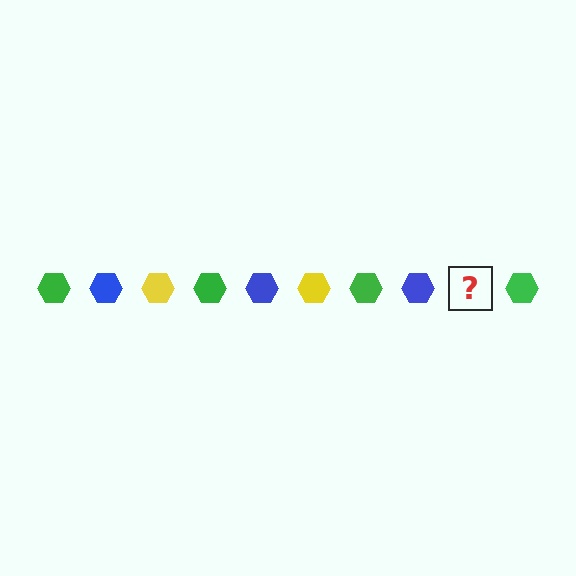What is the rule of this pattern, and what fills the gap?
The rule is that the pattern cycles through green, blue, yellow hexagons. The gap should be filled with a yellow hexagon.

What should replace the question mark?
The question mark should be replaced with a yellow hexagon.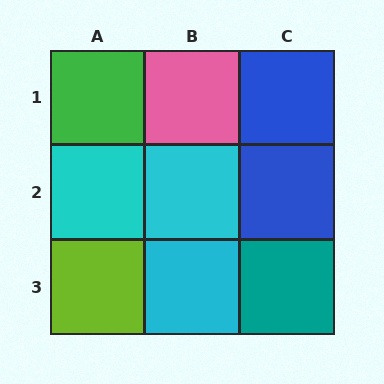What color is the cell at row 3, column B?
Cyan.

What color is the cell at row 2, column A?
Cyan.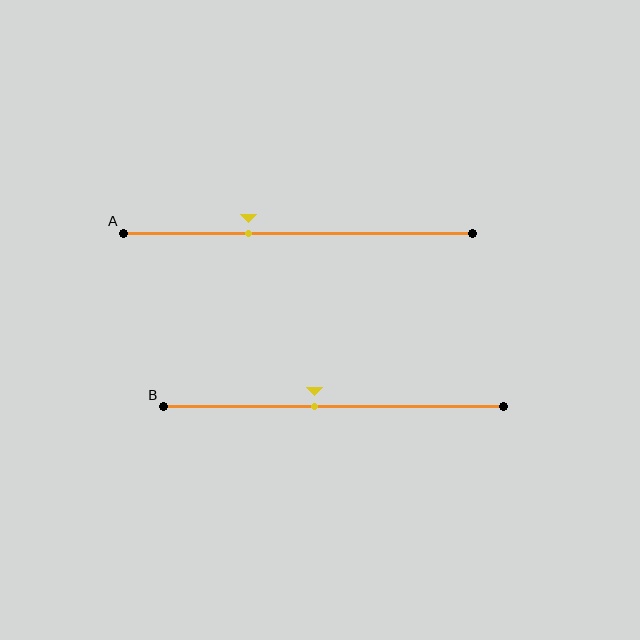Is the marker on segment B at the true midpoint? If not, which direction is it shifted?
No, the marker on segment B is shifted to the left by about 6% of the segment length.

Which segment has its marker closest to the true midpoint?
Segment B has its marker closest to the true midpoint.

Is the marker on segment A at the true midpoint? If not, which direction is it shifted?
No, the marker on segment A is shifted to the left by about 14% of the segment length.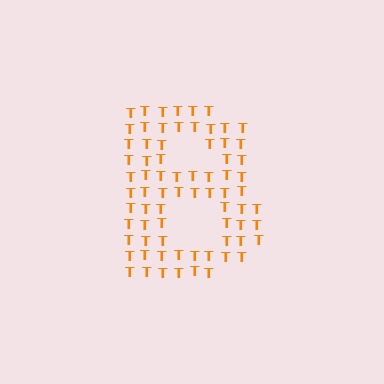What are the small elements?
The small elements are letter T's.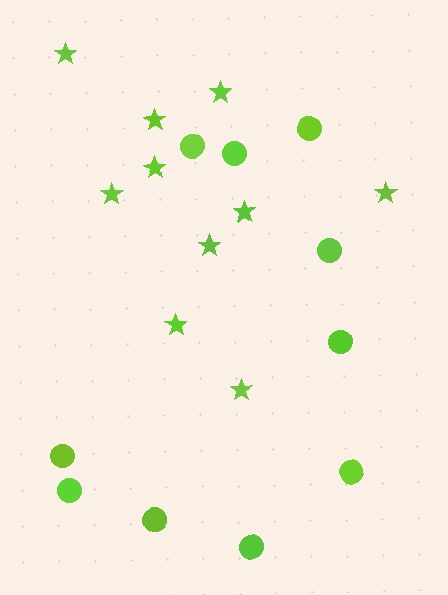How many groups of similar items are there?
There are 2 groups: one group of stars (10) and one group of circles (10).